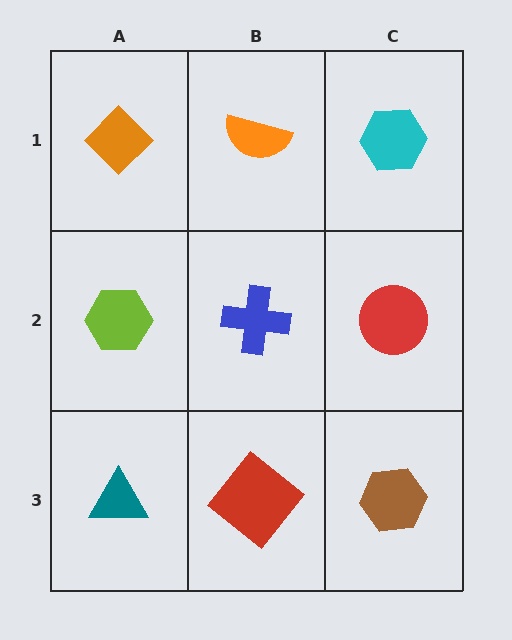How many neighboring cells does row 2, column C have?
3.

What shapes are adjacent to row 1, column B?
A blue cross (row 2, column B), an orange diamond (row 1, column A), a cyan hexagon (row 1, column C).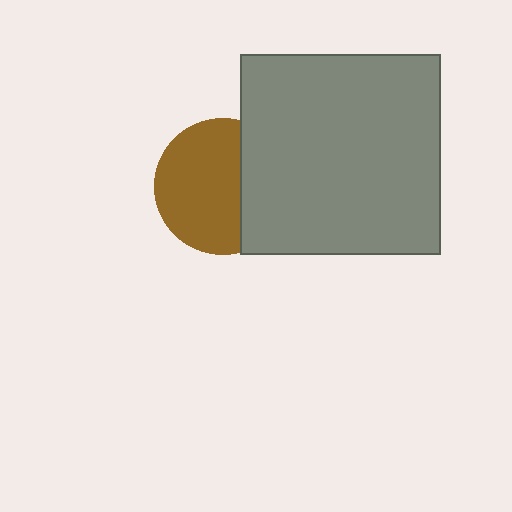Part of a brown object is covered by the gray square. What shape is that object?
It is a circle.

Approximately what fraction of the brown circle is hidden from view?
Roughly 35% of the brown circle is hidden behind the gray square.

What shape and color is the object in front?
The object in front is a gray square.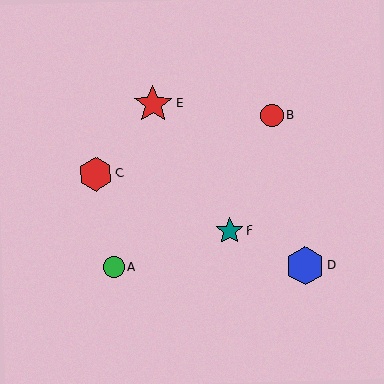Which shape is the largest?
The red star (labeled E) is the largest.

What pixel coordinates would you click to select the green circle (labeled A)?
Click at (114, 267) to select the green circle A.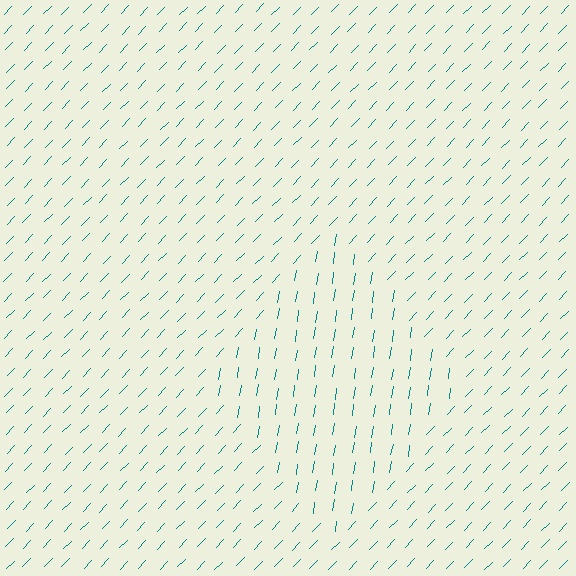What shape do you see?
I see a diamond.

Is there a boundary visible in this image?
Yes, there is a texture boundary formed by a change in line orientation.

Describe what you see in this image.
The image is filled with small teal line segments. A diamond region in the image has lines oriented differently from the surrounding lines, creating a visible texture boundary.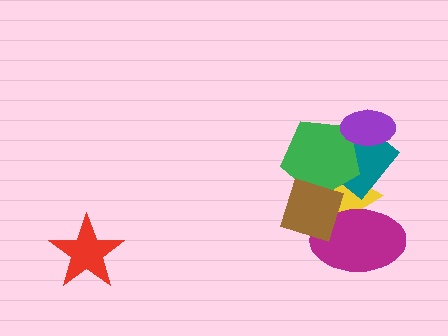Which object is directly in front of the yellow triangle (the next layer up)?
The teal diamond is directly in front of the yellow triangle.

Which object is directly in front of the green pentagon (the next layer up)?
The purple ellipse is directly in front of the green pentagon.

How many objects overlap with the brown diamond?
4 objects overlap with the brown diamond.